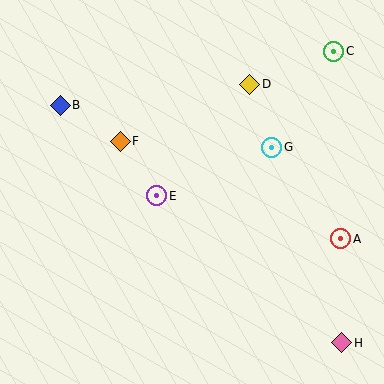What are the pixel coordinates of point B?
Point B is at (60, 105).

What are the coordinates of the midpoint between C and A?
The midpoint between C and A is at (337, 145).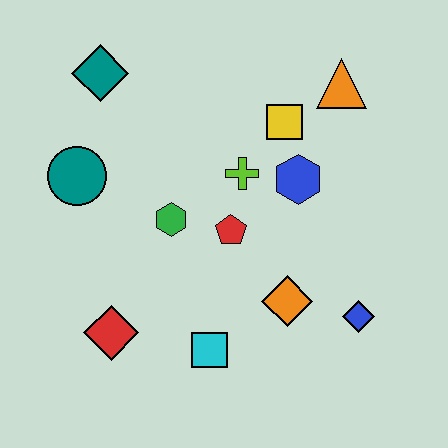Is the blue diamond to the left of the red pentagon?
No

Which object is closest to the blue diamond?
The orange diamond is closest to the blue diamond.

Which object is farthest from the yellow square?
The red diamond is farthest from the yellow square.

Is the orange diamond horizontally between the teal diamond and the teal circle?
No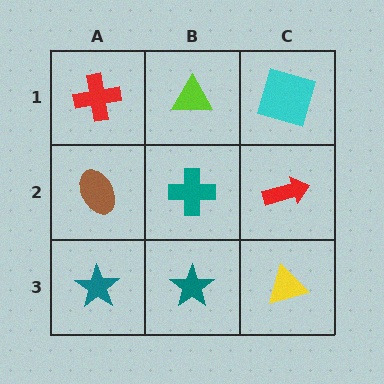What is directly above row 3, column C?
A red arrow.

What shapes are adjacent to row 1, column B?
A teal cross (row 2, column B), a red cross (row 1, column A), a cyan square (row 1, column C).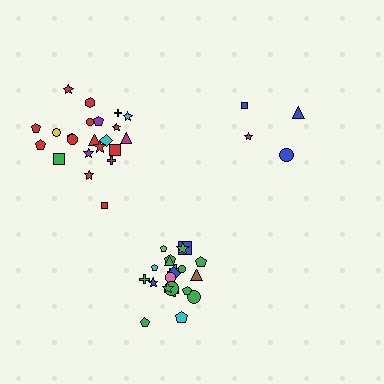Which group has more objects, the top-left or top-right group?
The top-left group.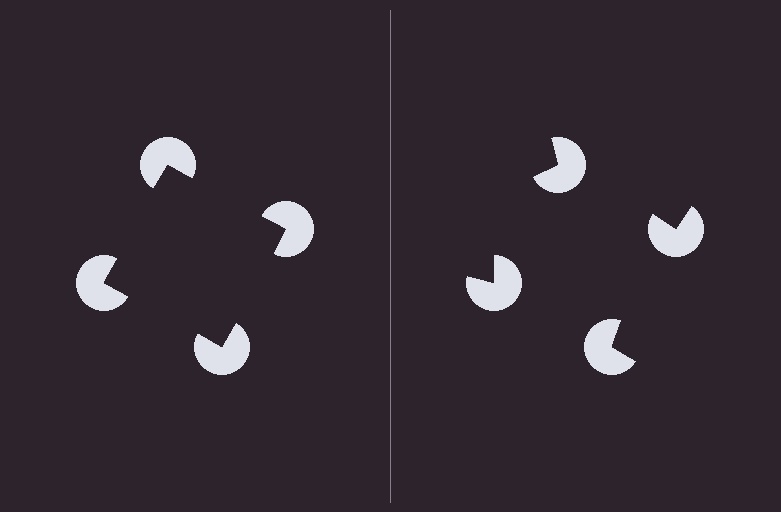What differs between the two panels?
The pac-man discs are positioned identically on both sides; only the wedge orientations differ. On the left they align to a square; on the right they are misaligned.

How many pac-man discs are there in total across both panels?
8 — 4 on each side.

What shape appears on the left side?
An illusory square.